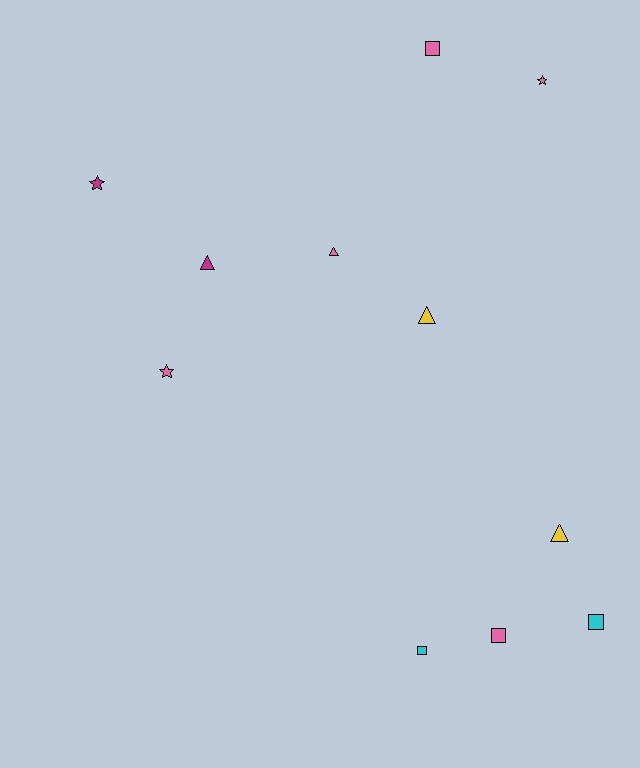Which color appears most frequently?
Pink, with 5 objects.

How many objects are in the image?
There are 11 objects.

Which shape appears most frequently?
Square, with 4 objects.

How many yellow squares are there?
There are no yellow squares.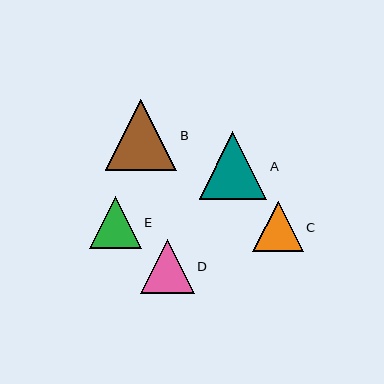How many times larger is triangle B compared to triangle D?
Triangle B is approximately 1.3 times the size of triangle D.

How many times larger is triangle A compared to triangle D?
Triangle A is approximately 1.3 times the size of triangle D.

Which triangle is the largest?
Triangle B is the largest with a size of approximately 71 pixels.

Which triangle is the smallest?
Triangle C is the smallest with a size of approximately 50 pixels.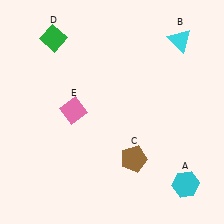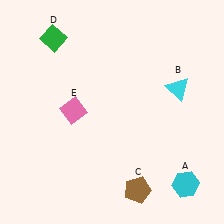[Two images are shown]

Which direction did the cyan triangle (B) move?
The cyan triangle (B) moved down.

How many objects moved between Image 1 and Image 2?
2 objects moved between the two images.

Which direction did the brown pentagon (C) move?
The brown pentagon (C) moved down.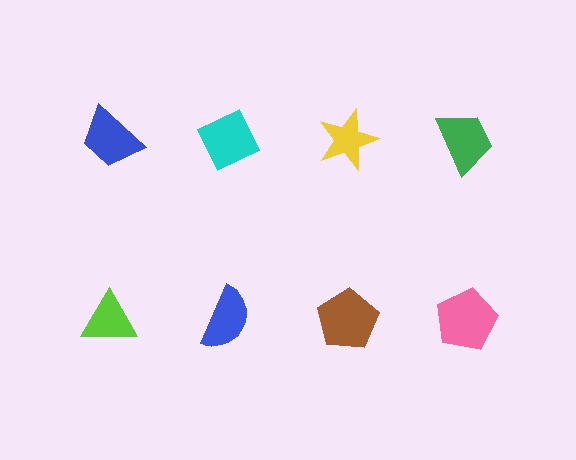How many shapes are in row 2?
4 shapes.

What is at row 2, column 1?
A lime triangle.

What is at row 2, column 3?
A brown pentagon.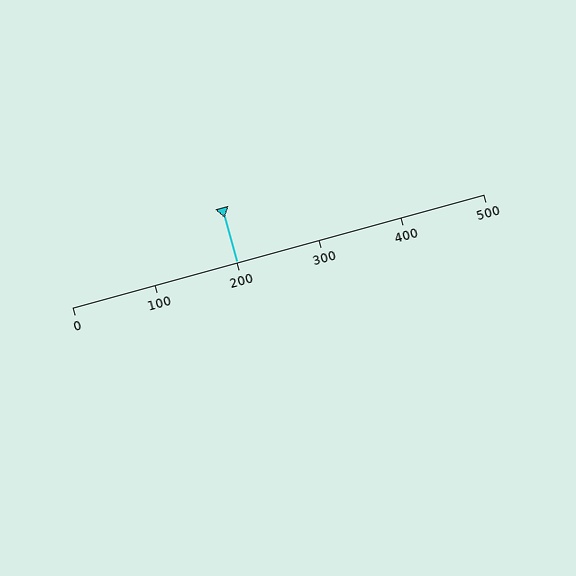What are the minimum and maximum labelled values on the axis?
The axis runs from 0 to 500.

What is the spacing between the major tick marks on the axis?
The major ticks are spaced 100 apart.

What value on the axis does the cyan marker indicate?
The marker indicates approximately 200.